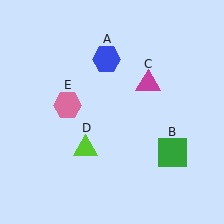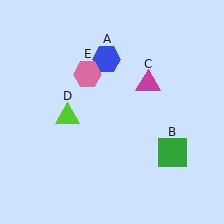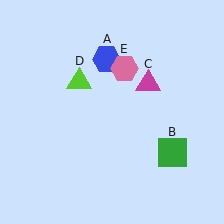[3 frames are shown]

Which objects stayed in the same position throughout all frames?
Blue hexagon (object A) and green square (object B) and magenta triangle (object C) remained stationary.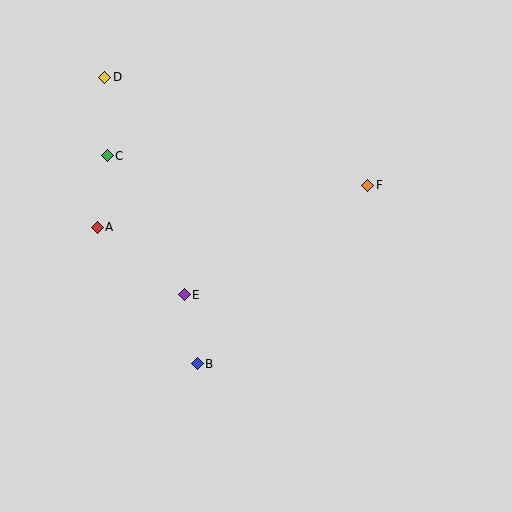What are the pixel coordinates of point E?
Point E is at (184, 295).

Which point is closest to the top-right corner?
Point F is closest to the top-right corner.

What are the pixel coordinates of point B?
Point B is at (197, 364).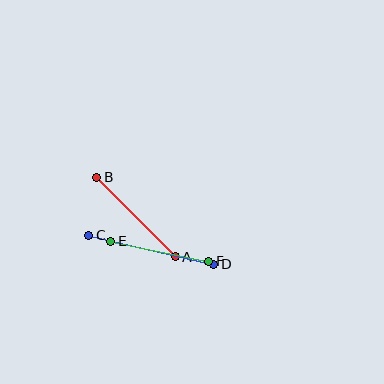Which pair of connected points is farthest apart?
Points C and D are farthest apart.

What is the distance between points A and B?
The distance is approximately 112 pixels.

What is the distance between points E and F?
The distance is approximately 100 pixels.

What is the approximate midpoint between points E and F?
The midpoint is at approximately (160, 251) pixels.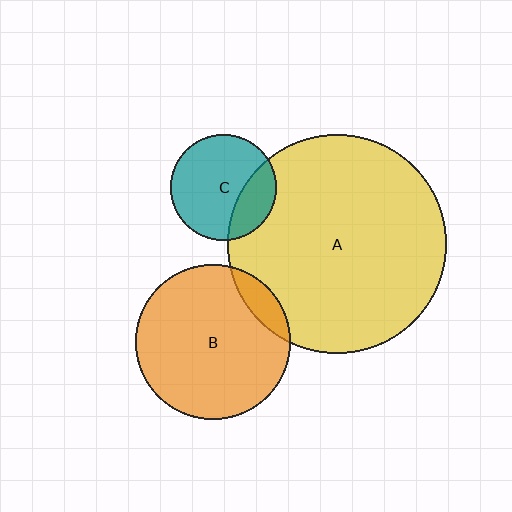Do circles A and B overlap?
Yes.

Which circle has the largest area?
Circle A (yellow).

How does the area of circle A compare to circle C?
Approximately 4.3 times.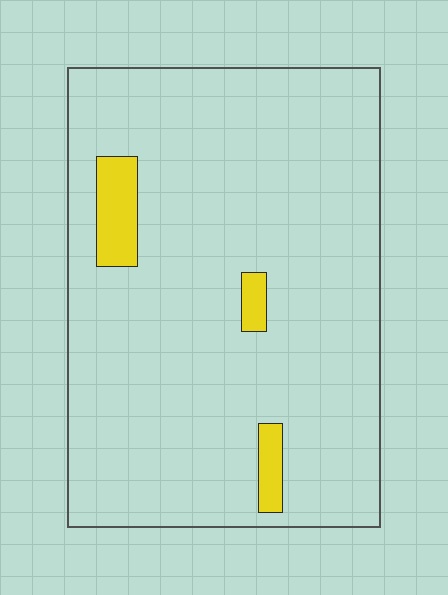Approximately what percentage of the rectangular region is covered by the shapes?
Approximately 5%.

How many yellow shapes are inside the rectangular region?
3.